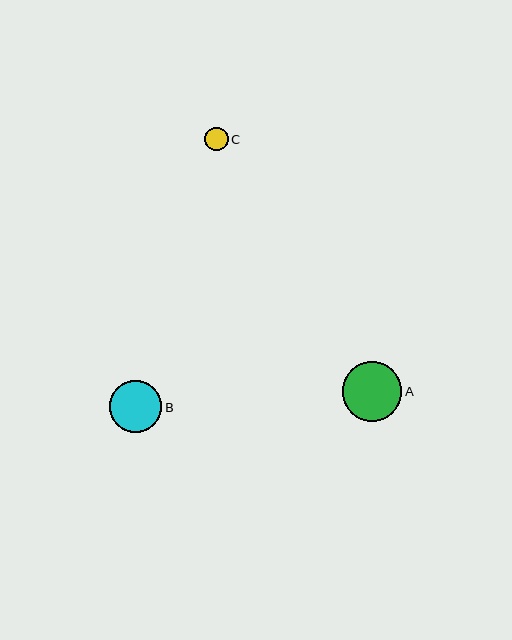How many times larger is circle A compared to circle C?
Circle A is approximately 2.5 times the size of circle C.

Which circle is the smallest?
Circle C is the smallest with a size of approximately 23 pixels.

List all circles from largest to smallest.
From largest to smallest: A, B, C.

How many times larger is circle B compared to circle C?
Circle B is approximately 2.2 times the size of circle C.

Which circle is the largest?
Circle A is the largest with a size of approximately 60 pixels.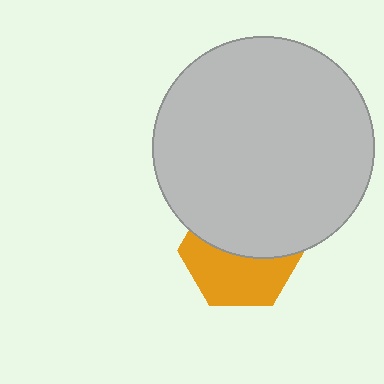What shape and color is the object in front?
The object in front is a light gray circle.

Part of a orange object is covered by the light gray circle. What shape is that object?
It is a hexagon.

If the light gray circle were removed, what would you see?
You would see the complete orange hexagon.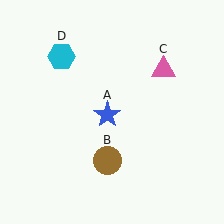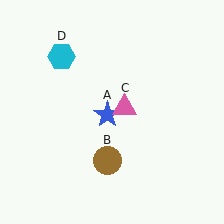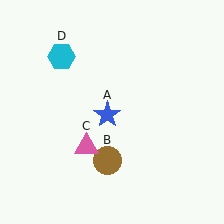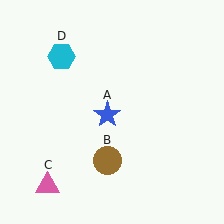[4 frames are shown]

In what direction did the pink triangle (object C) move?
The pink triangle (object C) moved down and to the left.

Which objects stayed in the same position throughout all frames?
Blue star (object A) and brown circle (object B) and cyan hexagon (object D) remained stationary.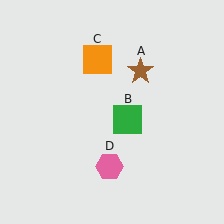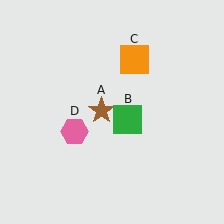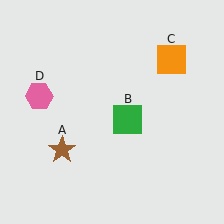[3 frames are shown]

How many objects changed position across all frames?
3 objects changed position: brown star (object A), orange square (object C), pink hexagon (object D).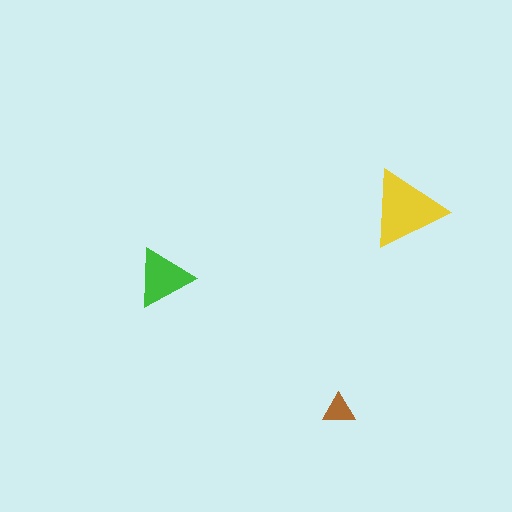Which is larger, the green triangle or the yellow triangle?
The yellow one.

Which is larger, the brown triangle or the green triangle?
The green one.